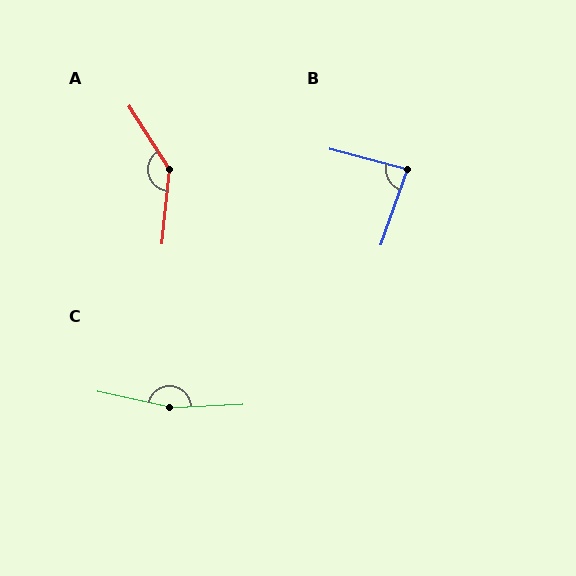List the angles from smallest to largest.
B (85°), A (142°), C (165°).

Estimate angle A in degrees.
Approximately 142 degrees.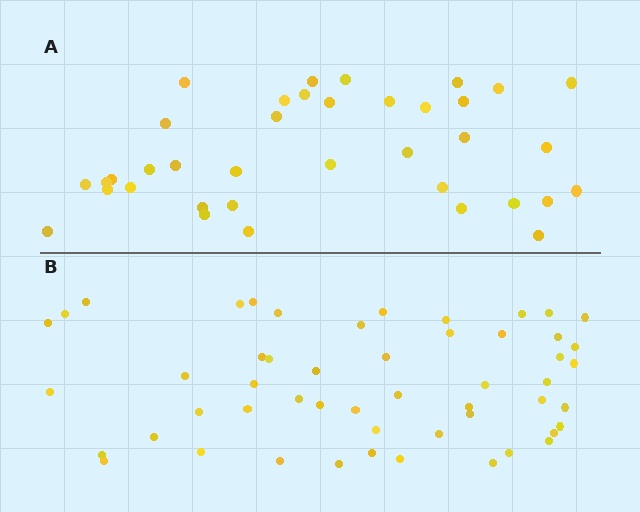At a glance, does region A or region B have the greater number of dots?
Region B (the bottom region) has more dots.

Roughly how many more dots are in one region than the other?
Region B has approximately 15 more dots than region A.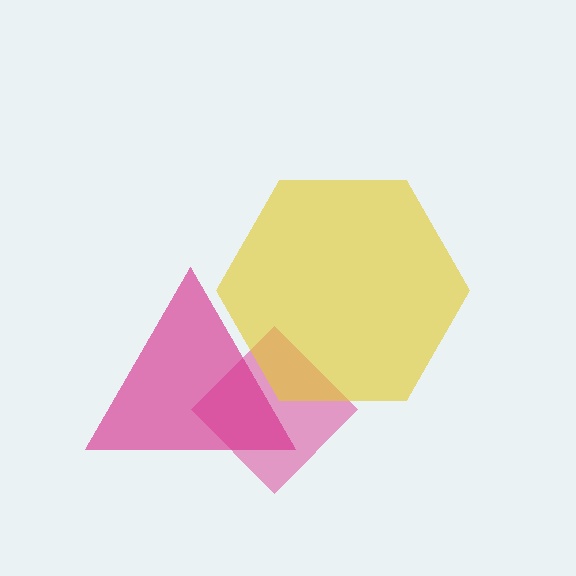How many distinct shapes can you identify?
There are 3 distinct shapes: a pink diamond, a magenta triangle, a yellow hexagon.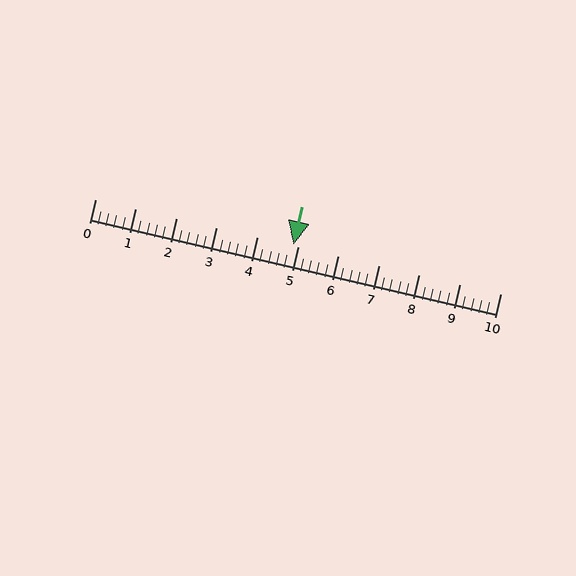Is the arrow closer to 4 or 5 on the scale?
The arrow is closer to 5.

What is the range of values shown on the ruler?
The ruler shows values from 0 to 10.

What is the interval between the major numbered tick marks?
The major tick marks are spaced 1 units apart.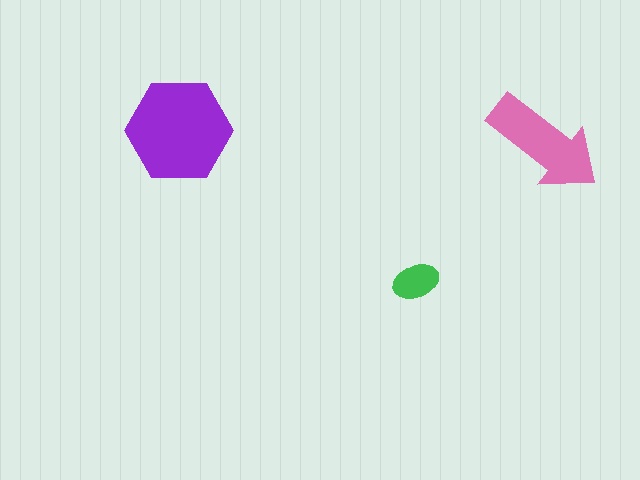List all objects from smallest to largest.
The green ellipse, the pink arrow, the purple hexagon.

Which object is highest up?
The purple hexagon is topmost.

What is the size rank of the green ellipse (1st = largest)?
3rd.